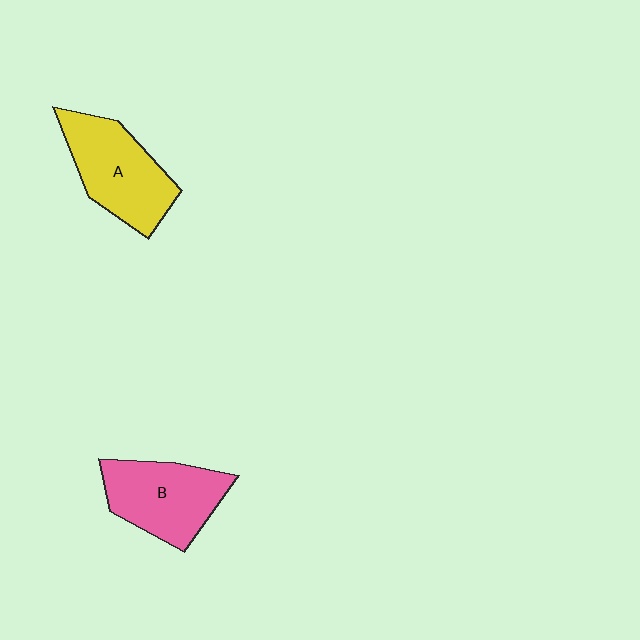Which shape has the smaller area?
Shape B (pink).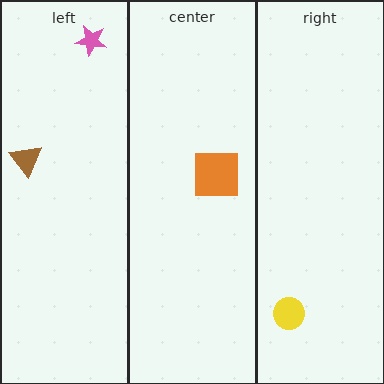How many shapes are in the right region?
1.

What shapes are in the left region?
The pink star, the brown triangle.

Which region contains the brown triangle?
The left region.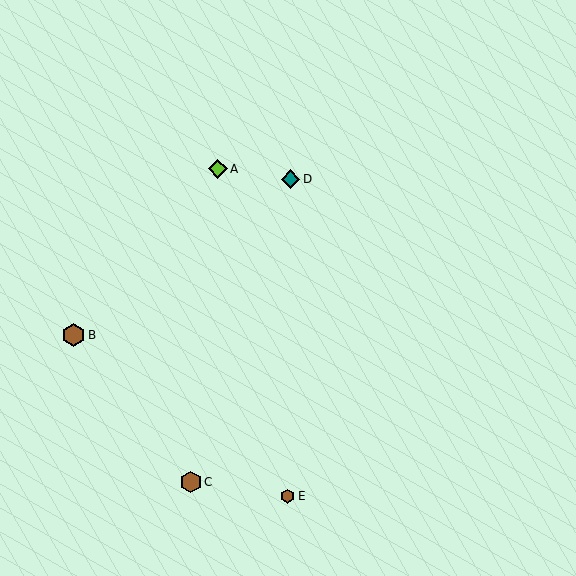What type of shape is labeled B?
Shape B is a brown hexagon.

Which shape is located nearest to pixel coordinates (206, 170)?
The lime diamond (labeled A) at (218, 169) is nearest to that location.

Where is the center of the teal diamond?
The center of the teal diamond is at (290, 179).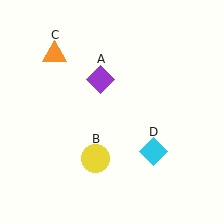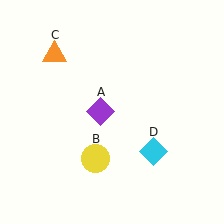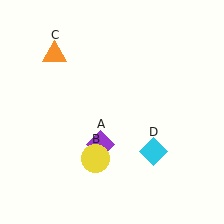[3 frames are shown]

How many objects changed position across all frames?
1 object changed position: purple diamond (object A).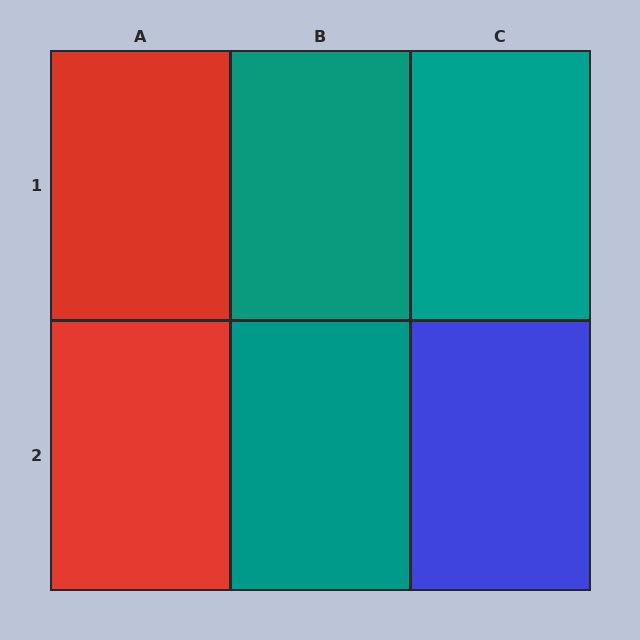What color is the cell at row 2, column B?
Teal.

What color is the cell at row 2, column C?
Blue.